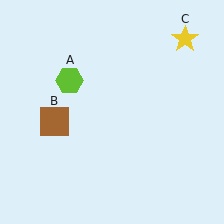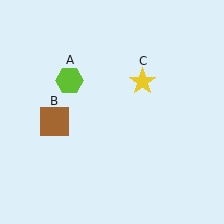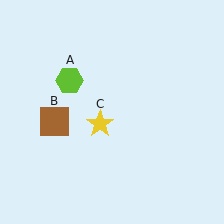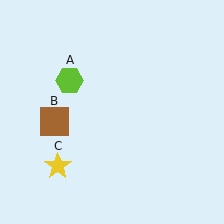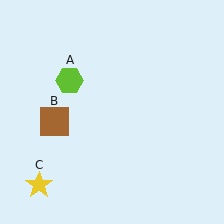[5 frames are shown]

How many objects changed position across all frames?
1 object changed position: yellow star (object C).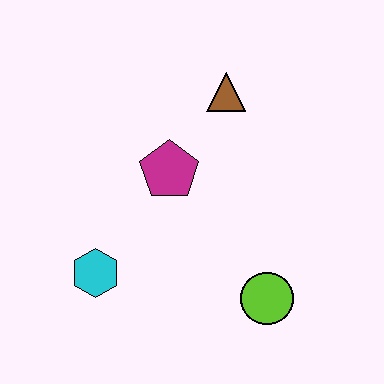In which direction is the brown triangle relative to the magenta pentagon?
The brown triangle is above the magenta pentagon.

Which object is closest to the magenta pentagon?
The brown triangle is closest to the magenta pentagon.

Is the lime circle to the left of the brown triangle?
No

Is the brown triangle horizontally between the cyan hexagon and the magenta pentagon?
No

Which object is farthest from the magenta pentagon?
The lime circle is farthest from the magenta pentagon.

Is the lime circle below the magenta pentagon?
Yes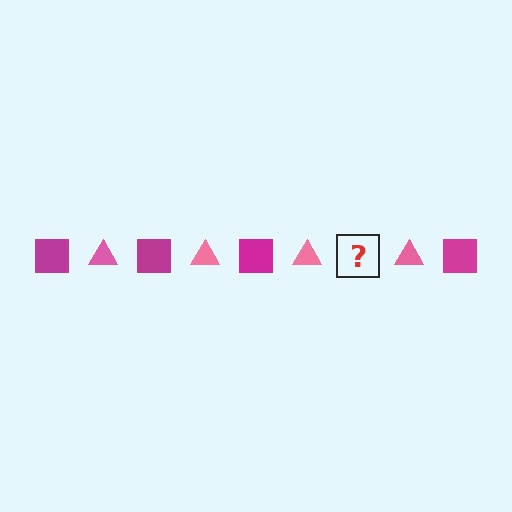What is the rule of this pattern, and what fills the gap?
The rule is that the pattern alternates between magenta square and pink triangle. The gap should be filled with a magenta square.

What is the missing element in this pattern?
The missing element is a magenta square.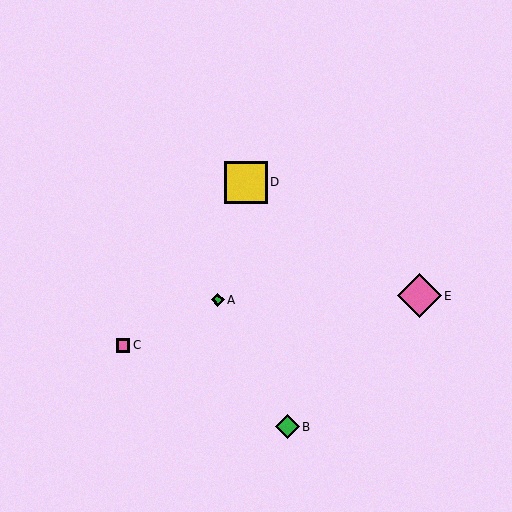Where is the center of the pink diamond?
The center of the pink diamond is at (419, 296).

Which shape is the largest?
The pink diamond (labeled E) is the largest.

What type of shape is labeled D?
Shape D is a yellow square.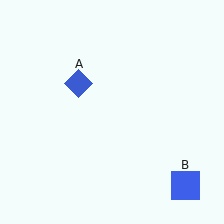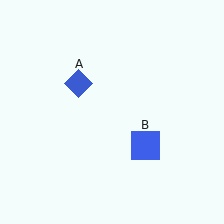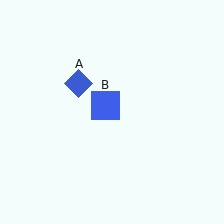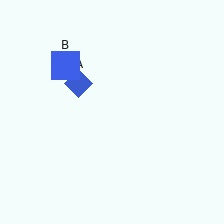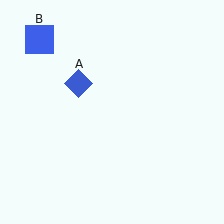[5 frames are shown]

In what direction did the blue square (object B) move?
The blue square (object B) moved up and to the left.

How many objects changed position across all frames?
1 object changed position: blue square (object B).